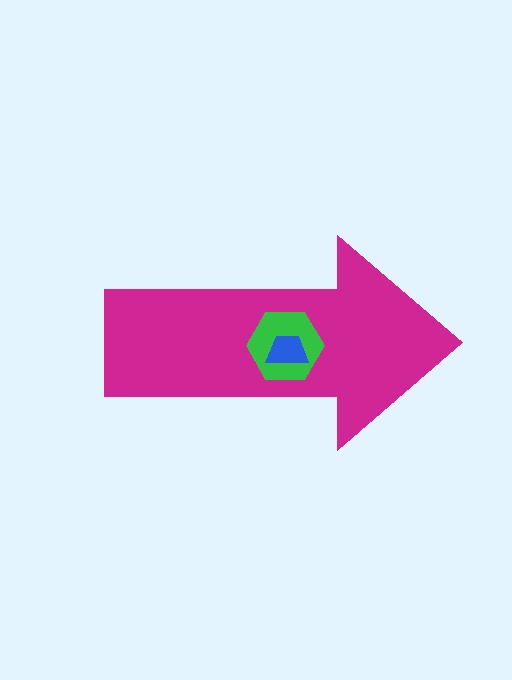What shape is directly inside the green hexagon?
The blue trapezoid.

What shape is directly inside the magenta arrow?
The green hexagon.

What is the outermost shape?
The magenta arrow.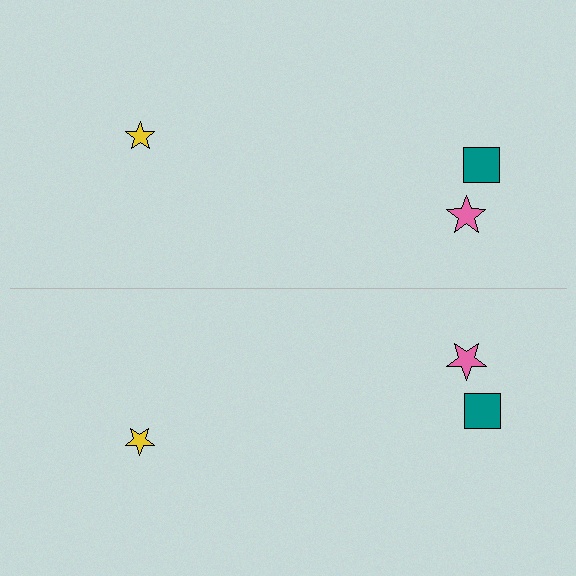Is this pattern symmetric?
Yes, this pattern has bilateral (reflection) symmetry.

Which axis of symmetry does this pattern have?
The pattern has a horizontal axis of symmetry running through the center of the image.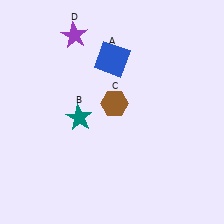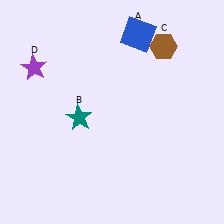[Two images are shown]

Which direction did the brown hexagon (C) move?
The brown hexagon (C) moved up.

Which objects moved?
The objects that moved are: the blue square (A), the brown hexagon (C), the purple star (D).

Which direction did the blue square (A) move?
The blue square (A) moved right.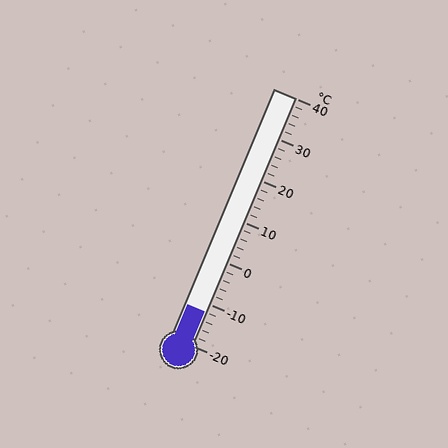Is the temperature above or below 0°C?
The temperature is below 0°C.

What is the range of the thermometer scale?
The thermometer scale ranges from -20°C to 40°C.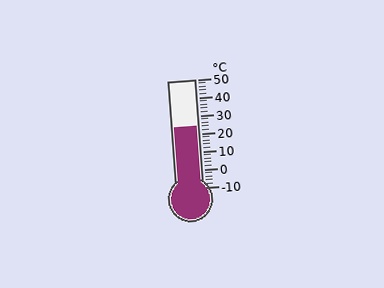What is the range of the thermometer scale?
The thermometer scale ranges from -10°C to 50°C.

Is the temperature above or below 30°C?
The temperature is below 30°C.